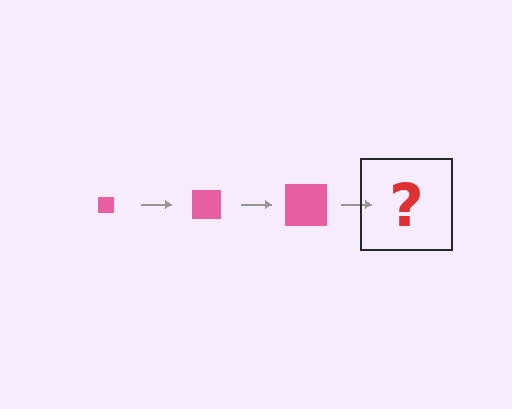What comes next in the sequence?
The next element should be a pink square, larger than the previous one.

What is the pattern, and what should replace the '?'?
The pattern is that the square gets progressively larger each step. The '?' should be a pink square, larger than the previous one.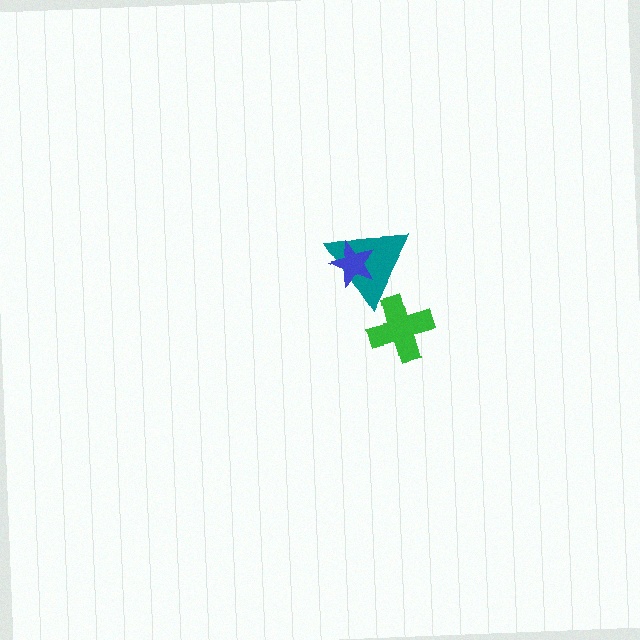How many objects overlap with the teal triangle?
2 objects overlap with the teal triangle.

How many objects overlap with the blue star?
1 object overlaps with the blue star.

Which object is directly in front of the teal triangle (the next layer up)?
The blue star is directly in front of the teal triangle.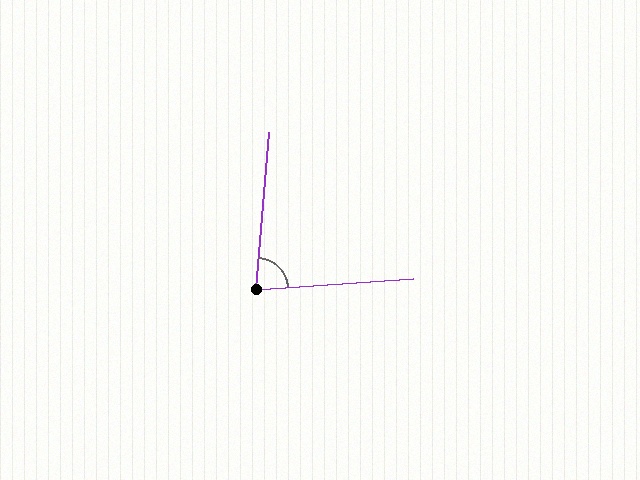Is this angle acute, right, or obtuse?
It is acute.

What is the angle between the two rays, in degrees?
Approximately 81 degrees.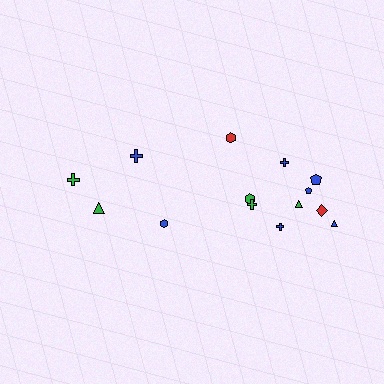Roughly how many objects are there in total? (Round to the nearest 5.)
Roughly 15 objects in total.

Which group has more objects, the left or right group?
The right group.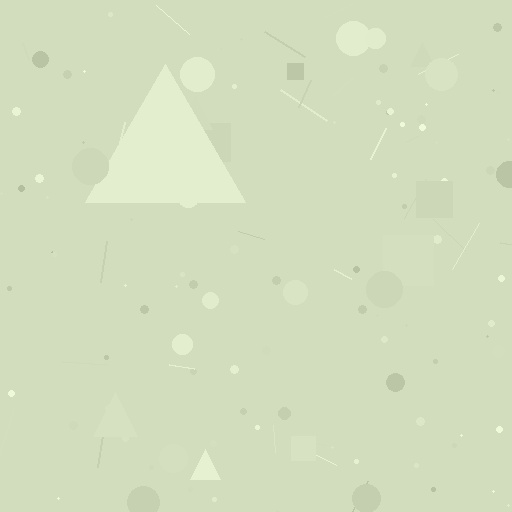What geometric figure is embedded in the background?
A triangle is embedded in the background.